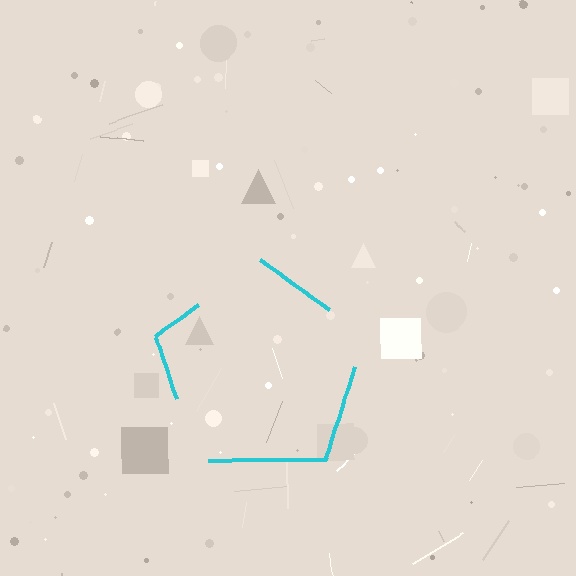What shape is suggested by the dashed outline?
The dashed outline suggests a pentagon.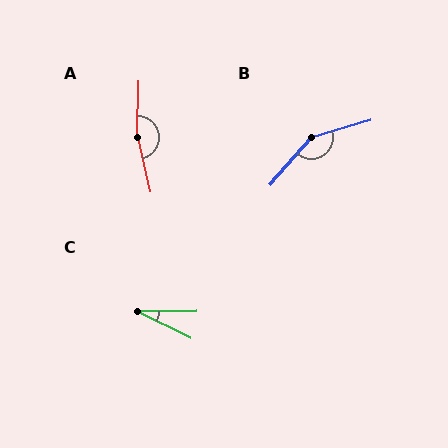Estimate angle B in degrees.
Approximately 148 degrees.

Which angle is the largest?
A, at approximately 165 degrees.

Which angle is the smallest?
C, at approximately 27 degrees.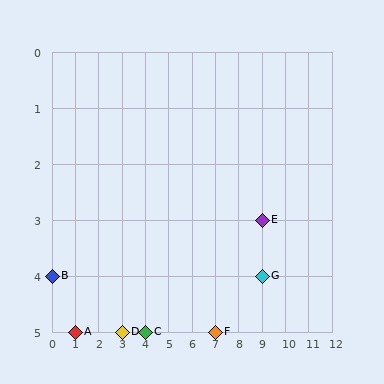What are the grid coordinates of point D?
Point D is at grid coordinates (3, 5).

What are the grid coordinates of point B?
Point B is at grid coordinates (0, 4).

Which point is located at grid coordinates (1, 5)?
Point A is at (1, 5).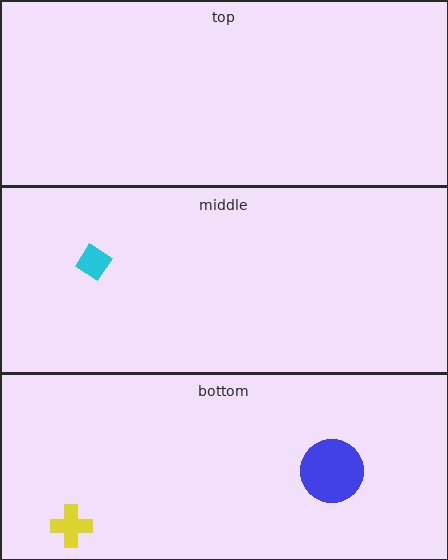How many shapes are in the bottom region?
2.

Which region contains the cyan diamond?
The middle region.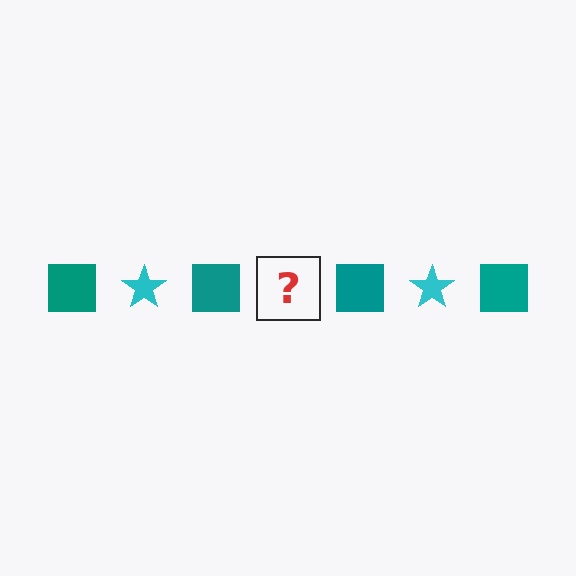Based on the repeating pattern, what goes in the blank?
The blank should be a cyan star.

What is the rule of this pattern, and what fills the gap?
The rule is that the pattern alternates between teal square and cyan star. The gap should be filled with a cyan star.